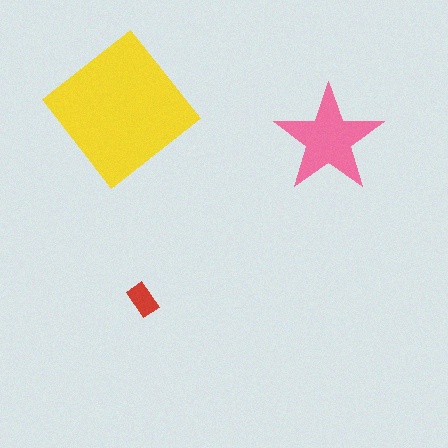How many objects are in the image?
There are 3 objects in the image.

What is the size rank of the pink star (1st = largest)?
2nd.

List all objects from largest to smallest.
The yellow diamond, the pink star, the red rectangle.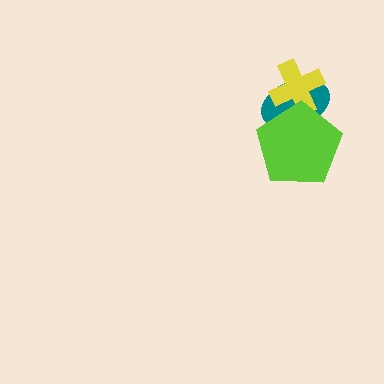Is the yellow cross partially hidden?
Yes, it is partially covered by another shape.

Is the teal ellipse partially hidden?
Yes, it is partially covered by another shape.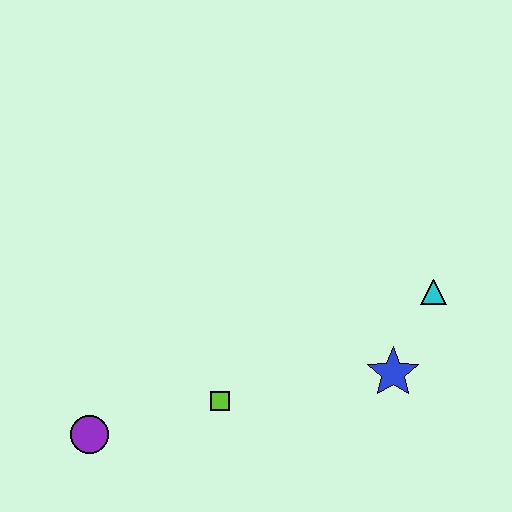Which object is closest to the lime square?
The purple circle is closest to the lime square.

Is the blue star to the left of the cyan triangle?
Yes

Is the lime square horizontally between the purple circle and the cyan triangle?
Yes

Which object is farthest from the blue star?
The purple circle is farthest from the blue star.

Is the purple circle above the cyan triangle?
No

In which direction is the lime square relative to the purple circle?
The lime square is to the right of the purple circle.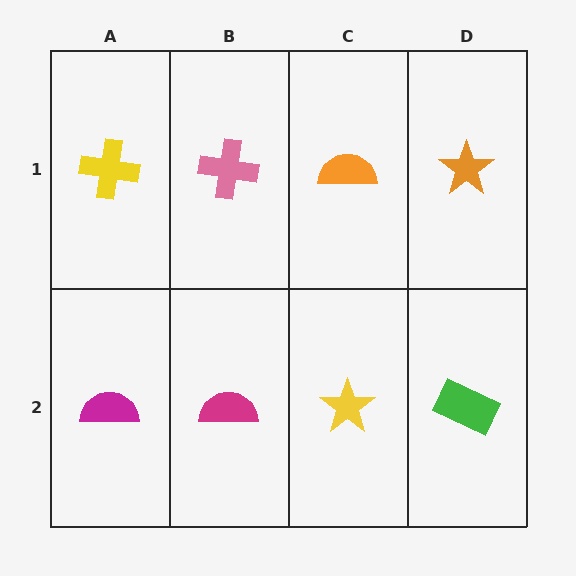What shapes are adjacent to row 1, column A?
A magenta semicircle (row 2, column A), a pink cross (row 1, column B).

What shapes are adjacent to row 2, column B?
A pink cross (row 1, column B), a magenta semicircle (row 2, column A), a yellow star (row 2, column C).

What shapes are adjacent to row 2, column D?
An orange star (row 1, column D), a yellow star (row 2, column C).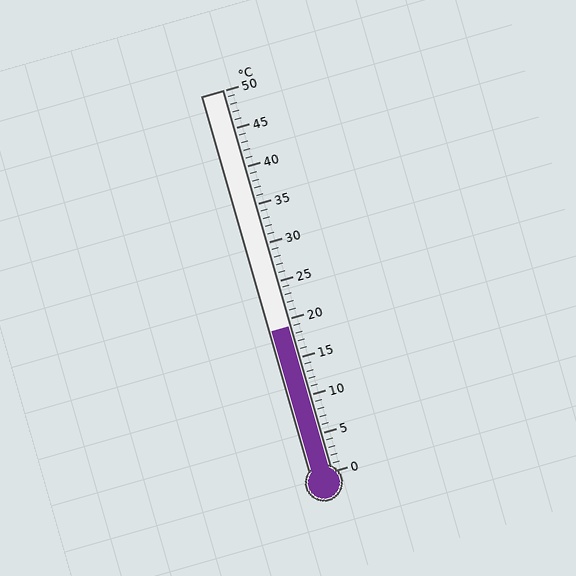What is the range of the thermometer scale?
The thermometer scale ranges from 0°C to 50°C.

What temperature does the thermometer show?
The thermometer shows approximately 19°C.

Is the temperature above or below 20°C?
The temperature is below 20°C.